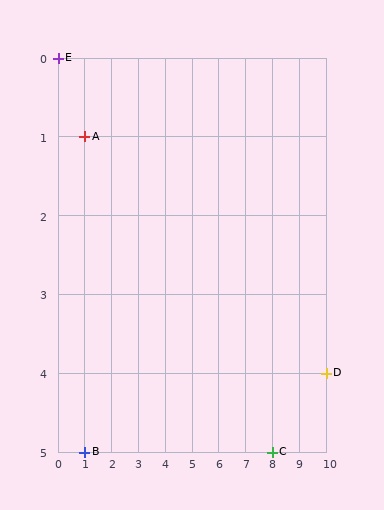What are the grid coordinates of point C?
Point C is at grid coordinates (8, 5).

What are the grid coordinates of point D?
Point D is at grid coordinates (10, 4).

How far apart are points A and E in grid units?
Points A and E are 1 column and 1 row apart (about 1.4 grid units diagonally).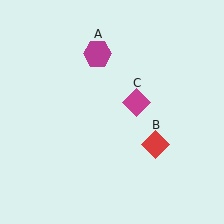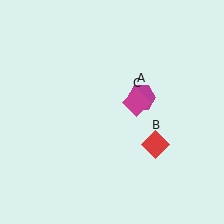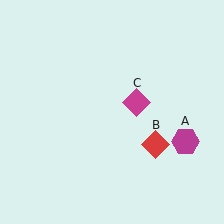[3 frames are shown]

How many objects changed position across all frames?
1 object changed position: magenta hexagon (object A).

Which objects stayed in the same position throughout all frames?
Red diamond (object B) and magenta diamond (object C) remained stationary.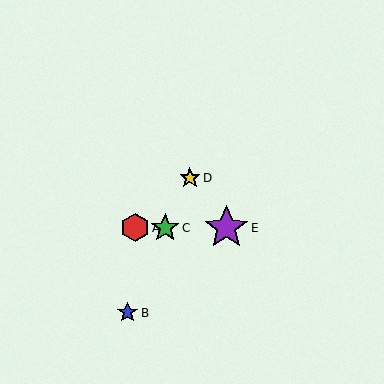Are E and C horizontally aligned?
Yes, both are at y≈228.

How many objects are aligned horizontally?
3 objects (A, C, E) are aligned horizontally.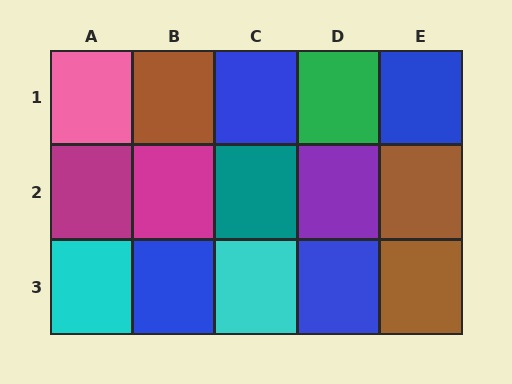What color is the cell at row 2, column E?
Brown.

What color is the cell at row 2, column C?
Teal.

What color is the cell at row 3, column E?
Brown.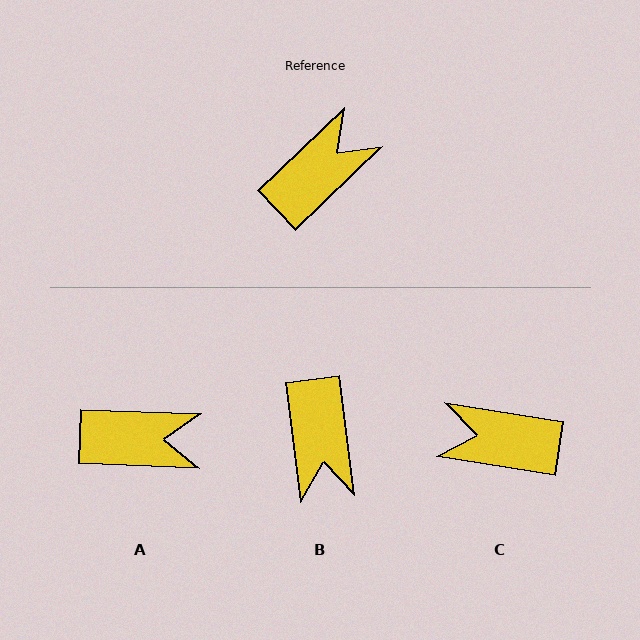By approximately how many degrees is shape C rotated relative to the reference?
Approximately 127 degrees counter-clockwise.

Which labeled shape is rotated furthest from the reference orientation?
C, about 127 degrees away.